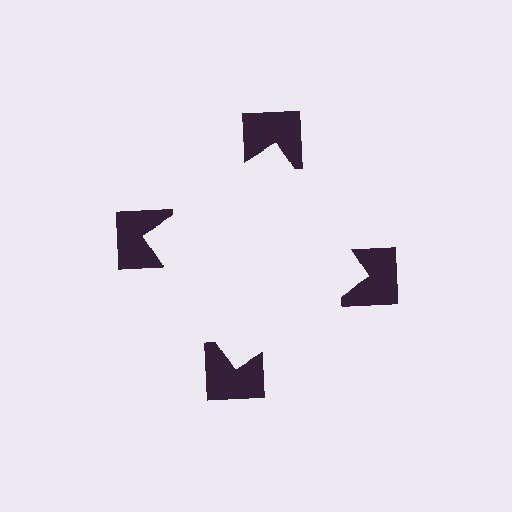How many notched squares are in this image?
There are 4 — one at each vertex of the illusory square.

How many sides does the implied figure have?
4 sides.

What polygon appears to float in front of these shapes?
An illusory square — its edges are inferred from the aligned wedge cuts in the notched squares, not physically drawn.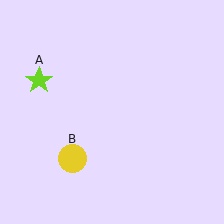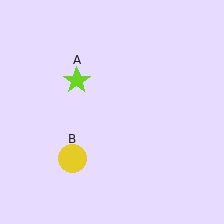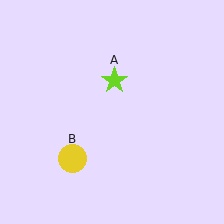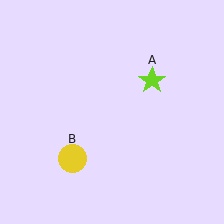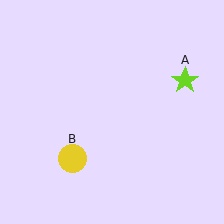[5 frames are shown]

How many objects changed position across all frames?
1 object changed position: lime star (object A).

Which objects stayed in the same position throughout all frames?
Yellow circle (object B) remained stationary.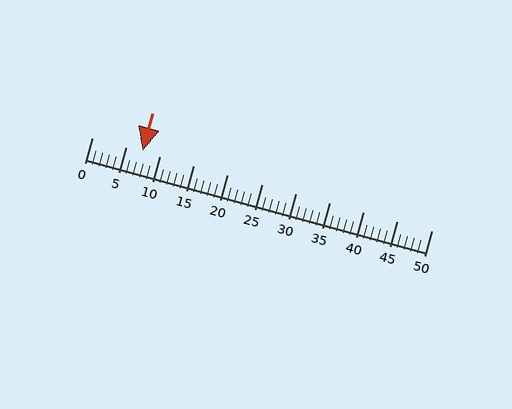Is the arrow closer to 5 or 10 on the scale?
The arrow is closer to 10.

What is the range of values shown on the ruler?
The ruler shows values from 0 to 50.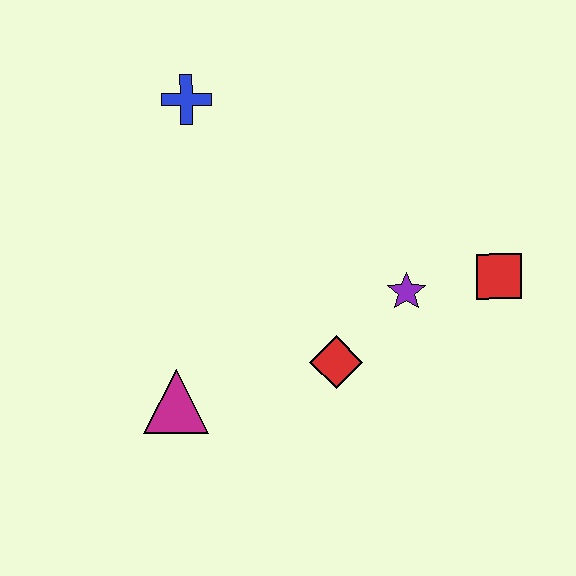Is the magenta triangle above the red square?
No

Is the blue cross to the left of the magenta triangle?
No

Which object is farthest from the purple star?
The blue cross is farthest from the purple star.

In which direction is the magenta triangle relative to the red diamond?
The magenta triangle is to the left of the red diamond.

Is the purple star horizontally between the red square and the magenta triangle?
Yes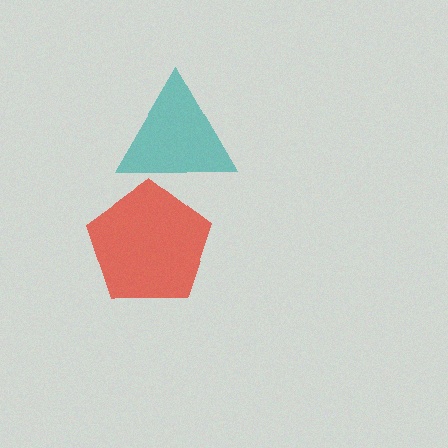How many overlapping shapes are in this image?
There are 2 overlapping shapes in the image.